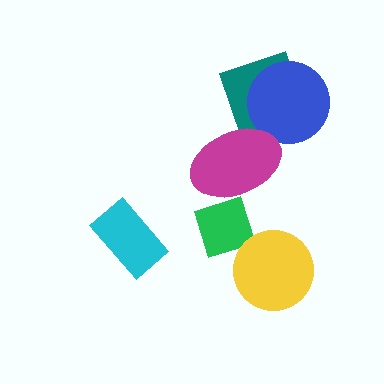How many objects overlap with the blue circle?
1 object overlaps with the blue circle.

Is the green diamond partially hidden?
Yes, it is partially covered by another shape.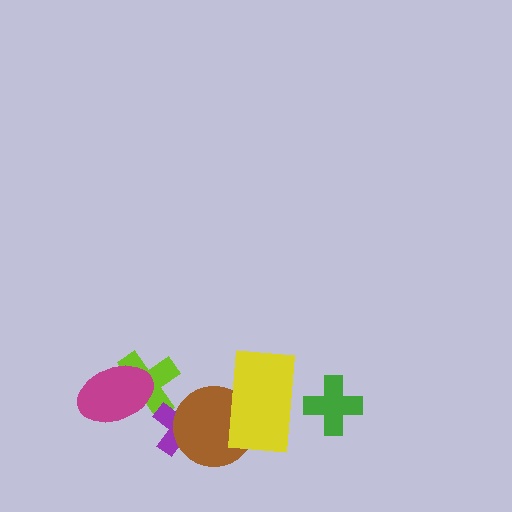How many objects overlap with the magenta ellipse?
1 object overlaps with the magenta ellipse.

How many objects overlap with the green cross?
0 objects overlap with the green cross.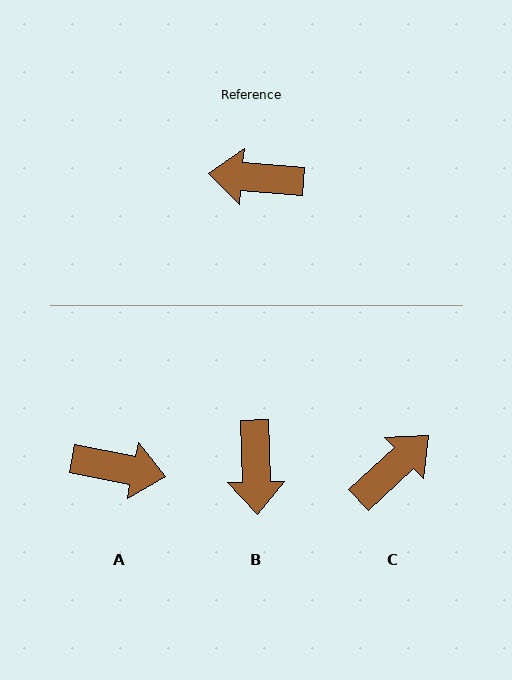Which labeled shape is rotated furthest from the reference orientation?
A, about 174 degrees away.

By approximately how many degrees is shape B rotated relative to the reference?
Approximately 96 degrees counter-clockwise.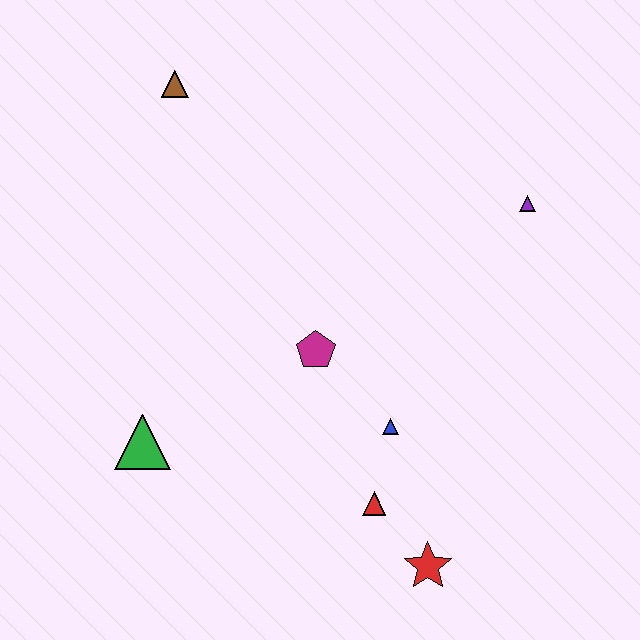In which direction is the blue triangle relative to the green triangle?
The blue triangle is to the right of the green triangle.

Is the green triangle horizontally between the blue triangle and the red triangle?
No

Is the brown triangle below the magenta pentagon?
No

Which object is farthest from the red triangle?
The brown triangle is farthest from the red triangle.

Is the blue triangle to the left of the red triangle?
No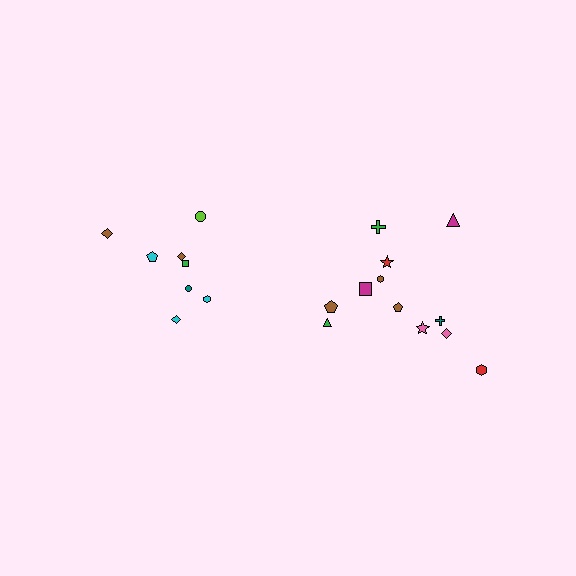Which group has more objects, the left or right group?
The right group.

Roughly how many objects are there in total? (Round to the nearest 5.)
Roughly 20 objects in total.